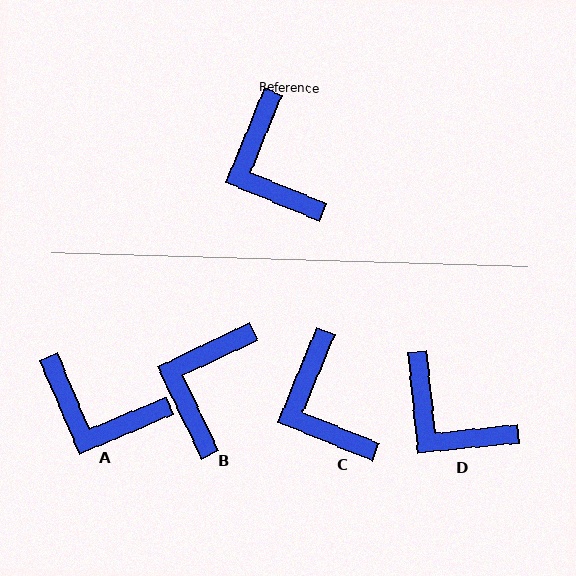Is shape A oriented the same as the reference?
No, it is off by about 46 degrees.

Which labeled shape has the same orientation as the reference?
C.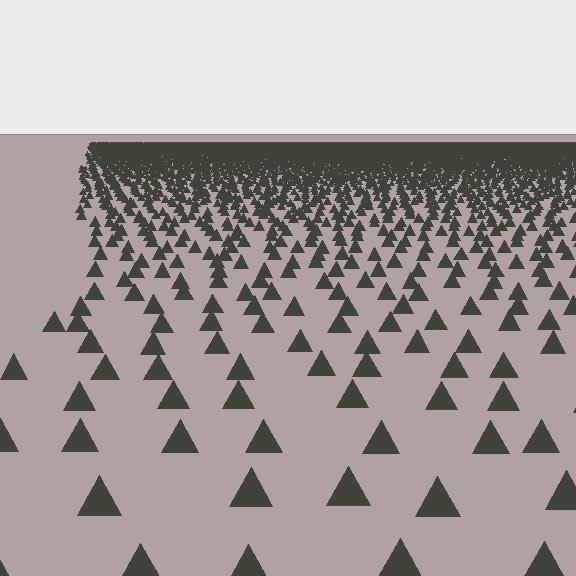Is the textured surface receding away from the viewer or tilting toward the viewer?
The surface is receding away from the viewer. Texture elements get smaller and denser toward the top.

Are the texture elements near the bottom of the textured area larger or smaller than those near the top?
Larger. Near the bottom, elements are closer to the viewer and appear at a bigger on-screen size.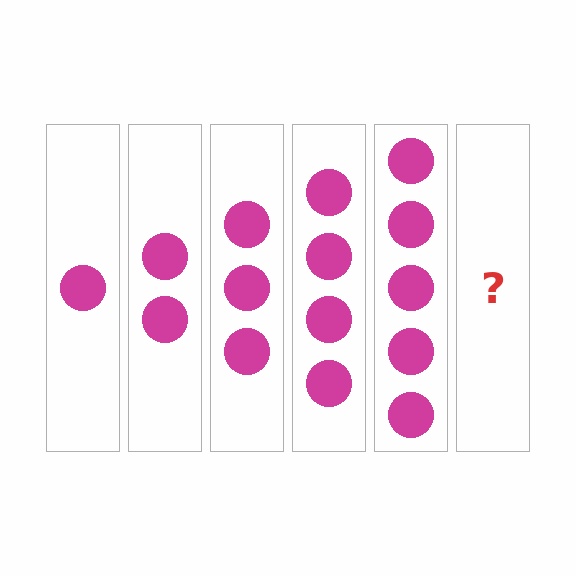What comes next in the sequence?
The next element should be 6 circles.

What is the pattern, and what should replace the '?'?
The pattern is that each step adds one more circle. The '?' should be 6 circles.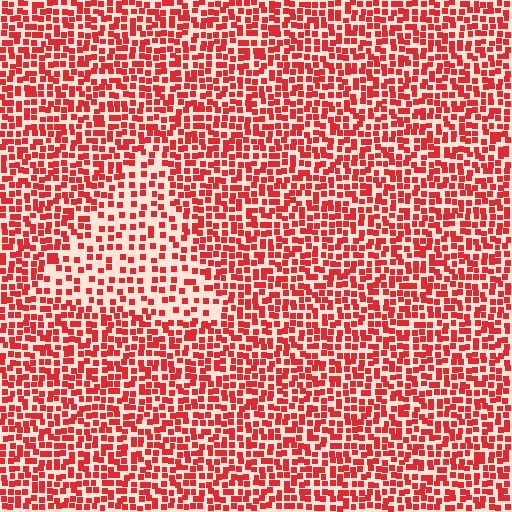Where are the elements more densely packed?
The elements are more densely packed outside the triangle boundary.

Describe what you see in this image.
The image contains small red elements arranged at two different densities. A triangle-shaped region is visible where the elements are less densely packed than the surrounding area.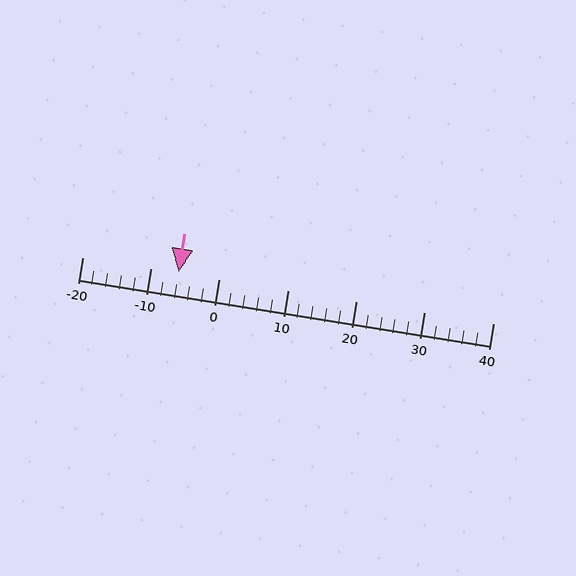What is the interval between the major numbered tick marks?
The major tick marks are spaced 10 units apart.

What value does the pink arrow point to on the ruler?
The pink arrow points to approximately -6.